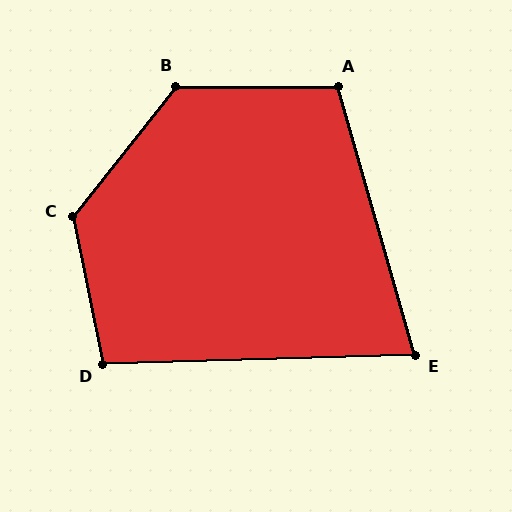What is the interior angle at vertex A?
Approximately 106 degrees (obtuse).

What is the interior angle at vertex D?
Approximately 100 degrees (obtuse).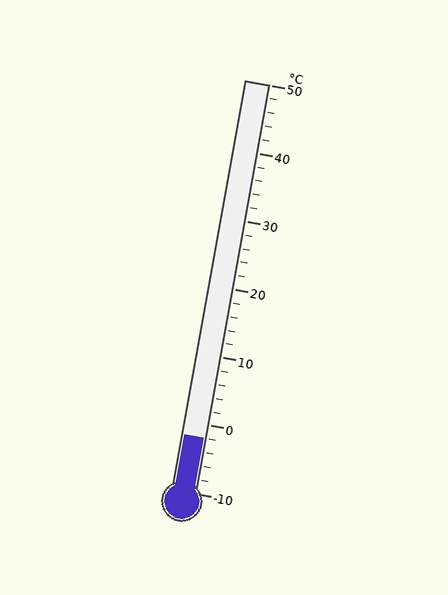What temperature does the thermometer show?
The thermometer shows approximately -2°C.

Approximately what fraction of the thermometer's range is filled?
The thermometer is filled to approximately 15% of its range.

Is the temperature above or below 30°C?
The temperature is below 30°C.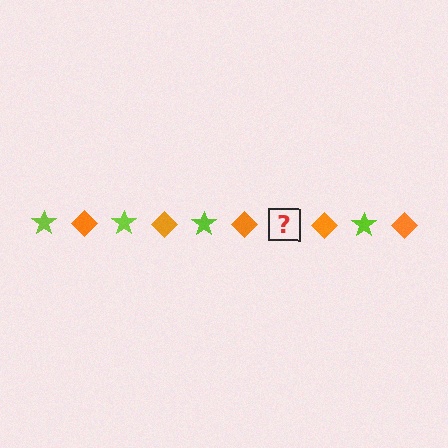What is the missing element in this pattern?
The missing element is a lime star.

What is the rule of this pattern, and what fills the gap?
The rule is that the pattern alternates between lime star and orange diamond. The gap should be filled with a lime star.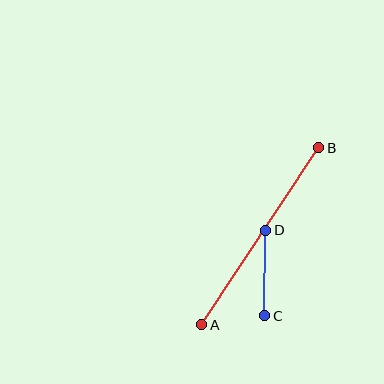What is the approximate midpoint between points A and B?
The midpoint is at approximately (260, 236) pixels.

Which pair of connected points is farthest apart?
Points A and B are farthest apart.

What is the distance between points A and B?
The distance is approximately 212 pixels.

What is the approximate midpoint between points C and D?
The midpoint is at approximately (265, 273) pixels.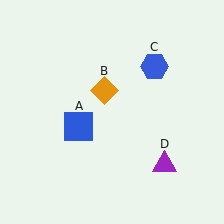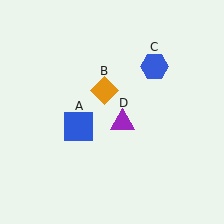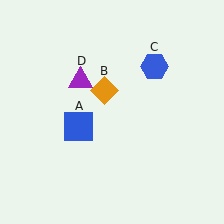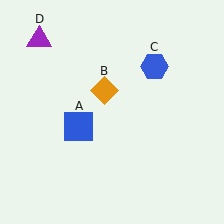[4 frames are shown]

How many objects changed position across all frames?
1 object changed position: purple triangle (object D).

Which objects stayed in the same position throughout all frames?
Blue square (object A) and orange diamond (object B) and blue hexagon (object C) remained stationary.